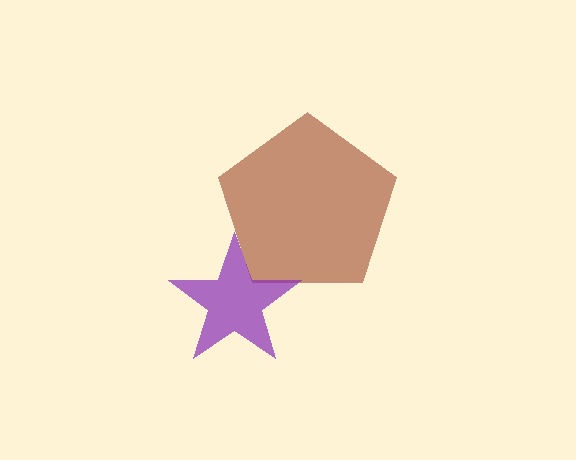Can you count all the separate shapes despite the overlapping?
Yes, there are 2 separate shapes.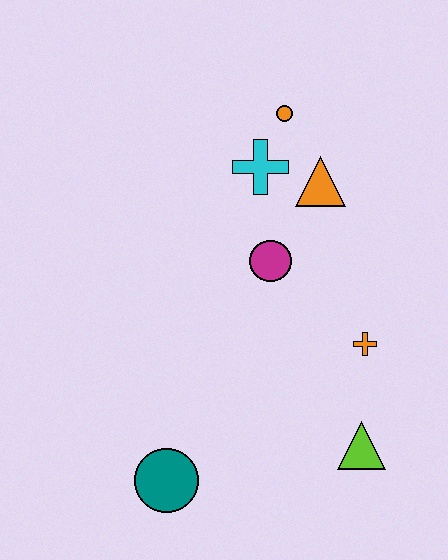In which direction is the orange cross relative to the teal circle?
The orange cross is to the right of the teal circle.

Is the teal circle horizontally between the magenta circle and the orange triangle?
No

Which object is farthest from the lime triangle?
The orange circle is farthest from the lime triangle.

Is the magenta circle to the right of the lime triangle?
No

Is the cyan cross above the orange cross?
Yes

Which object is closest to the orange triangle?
The cyan cross is closest to the orange triangle.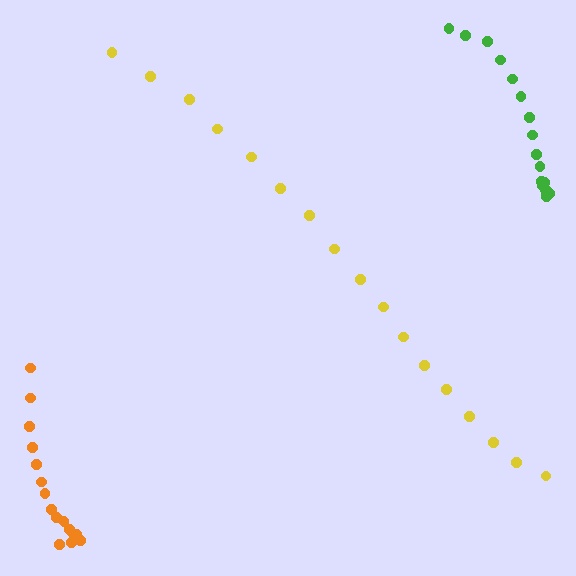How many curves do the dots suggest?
There are 3 distinct paths.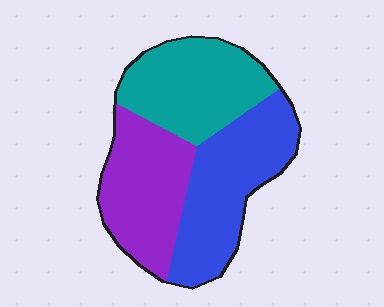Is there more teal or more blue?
Blue.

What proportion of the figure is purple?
Purple covers 31% of the figure.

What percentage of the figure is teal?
Teal takes up about one third (1/3) of the figure.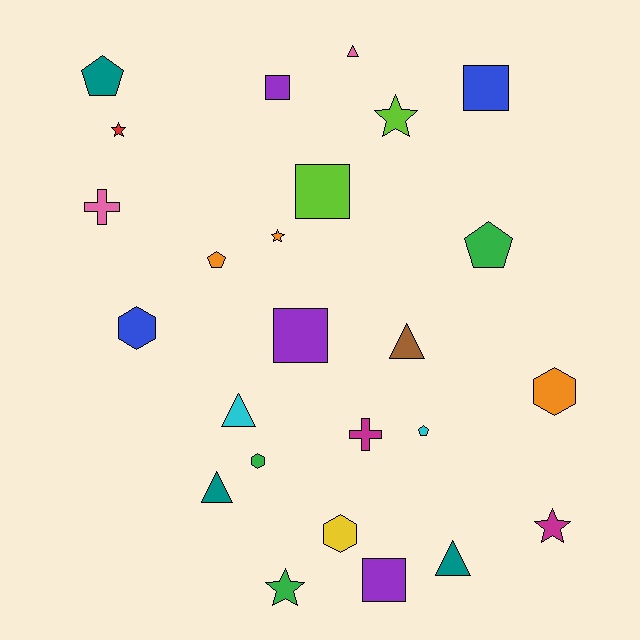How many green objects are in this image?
There are 3 green objects.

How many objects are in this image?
There are 25 objects.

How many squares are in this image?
There are 5 squares.